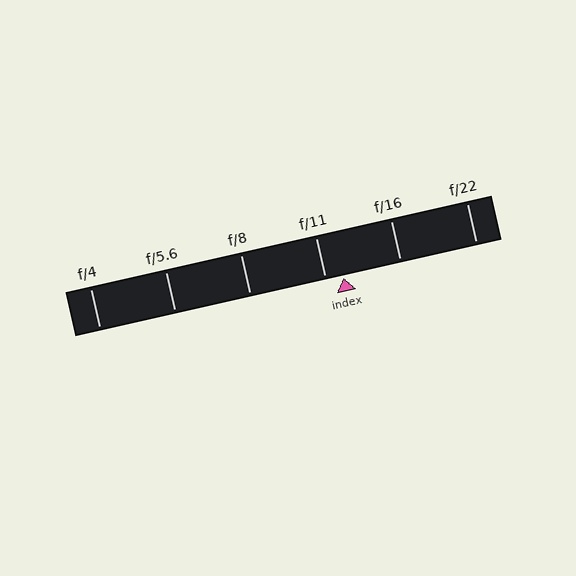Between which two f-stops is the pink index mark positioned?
The index mark is between f/11 and f/16.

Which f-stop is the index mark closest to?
The index mark is closest to f/11.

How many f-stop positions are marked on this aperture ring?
There are 6 f-stop positions marked.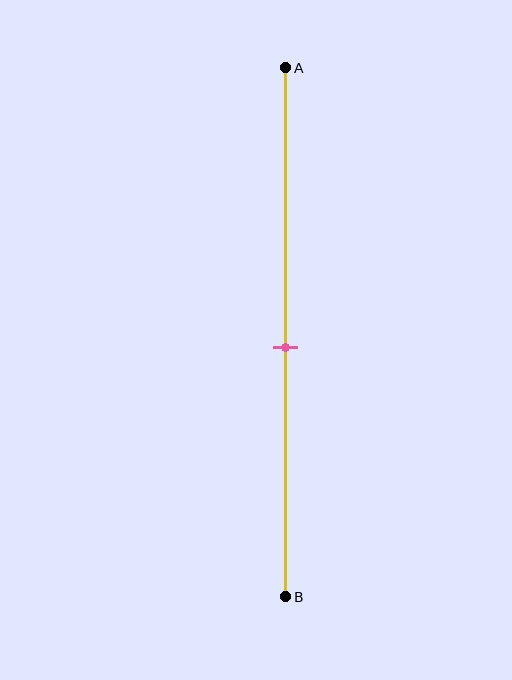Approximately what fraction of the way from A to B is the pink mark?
The pink mark is approximately 55% of the way from A to B.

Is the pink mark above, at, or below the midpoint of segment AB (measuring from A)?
The pink mark is approximately at the midpoint of segment AB.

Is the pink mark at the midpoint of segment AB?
Yes, the mark is approximately at the midpoint.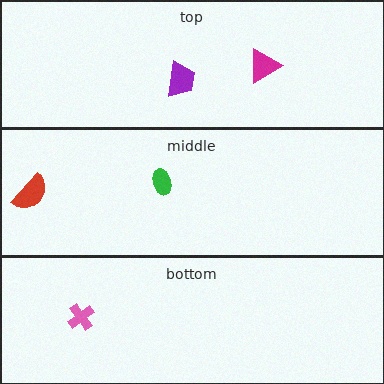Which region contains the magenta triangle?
The top region.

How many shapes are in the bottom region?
1.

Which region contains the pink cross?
The bottom region.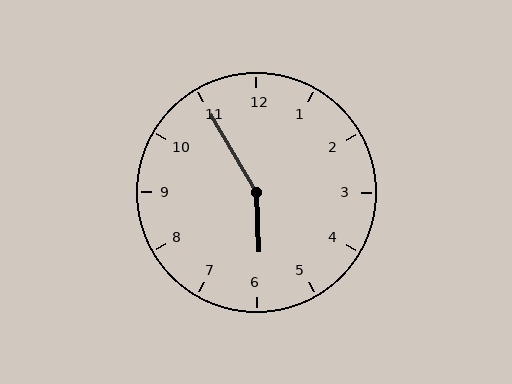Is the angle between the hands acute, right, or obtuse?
It is obtuse.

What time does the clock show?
5:55.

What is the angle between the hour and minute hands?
Approximately 152 degrees.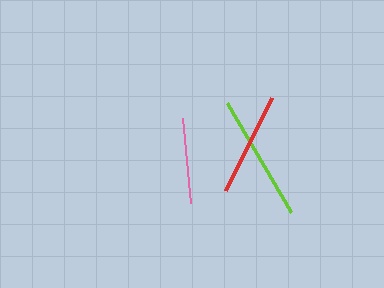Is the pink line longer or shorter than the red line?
The red line is longer than the pink line.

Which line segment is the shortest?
The pink line is the shortest at approximately 85 pixels.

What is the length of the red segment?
The red segment is approximately 104 pixels long.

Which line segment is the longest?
The lime line is the longest at approximately 126 pixels.